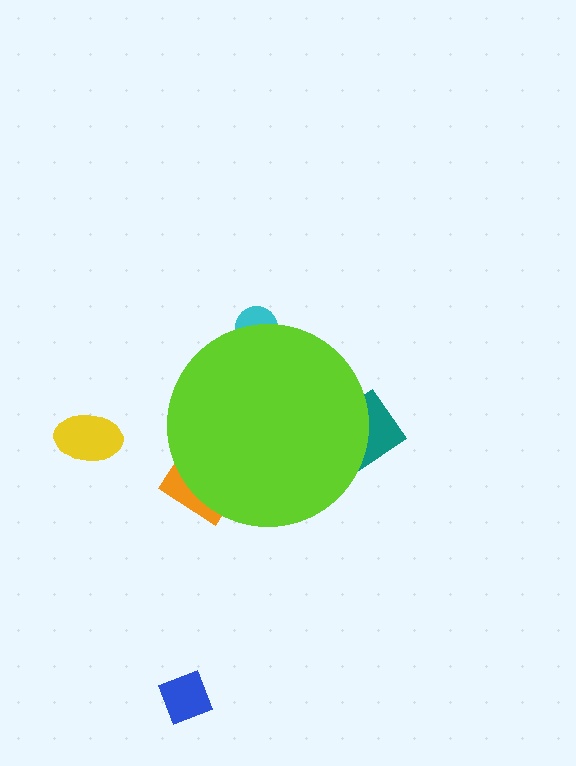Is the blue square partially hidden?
No, the blue square is fully visible.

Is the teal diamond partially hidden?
Yes, the teal diamond is partially hidden behind the lime circle.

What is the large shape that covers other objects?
A lime circle.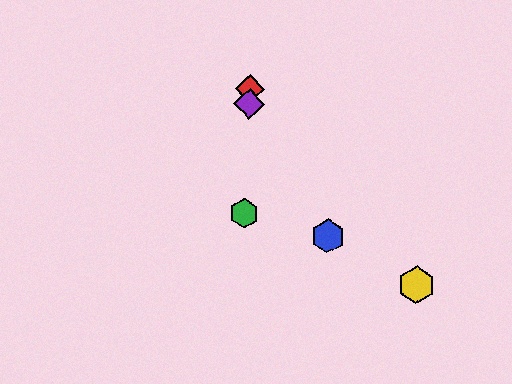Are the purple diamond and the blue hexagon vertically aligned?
No, the purple diamond is at x≈249 and the blue hexagon is at x≈328.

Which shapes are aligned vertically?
The red diamond, the green hexagon, the purple diamond are aligned vertically.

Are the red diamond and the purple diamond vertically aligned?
Yes, both are at x≈250.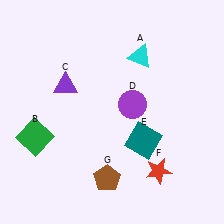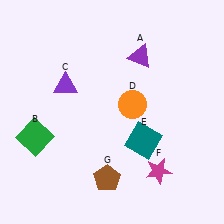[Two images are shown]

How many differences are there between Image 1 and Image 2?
There are 3 differences between the two images.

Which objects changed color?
A changed from cyan to purple. D changed from purple to orange. F changed from red to magenta.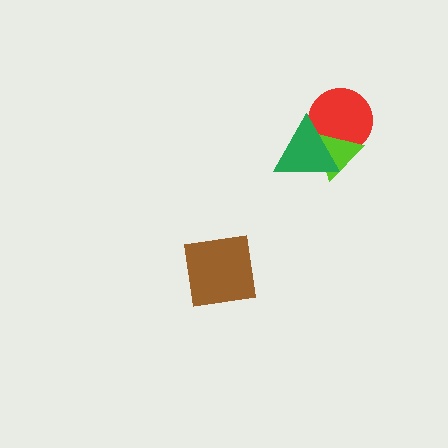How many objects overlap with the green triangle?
2 objects overlap with the green triangle.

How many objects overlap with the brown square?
0 objects overlap with the brown square.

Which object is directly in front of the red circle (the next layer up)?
The lime triangle is directly in front of the red circle.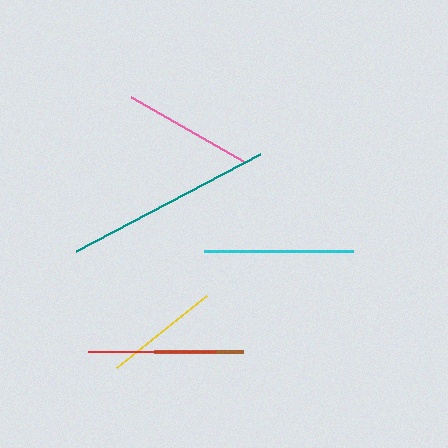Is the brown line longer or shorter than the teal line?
The teal line is longer than the brown line.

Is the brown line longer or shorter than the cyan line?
The cyan line is longer than the brown line.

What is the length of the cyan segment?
The cyan segment is approximately 149 pixels long.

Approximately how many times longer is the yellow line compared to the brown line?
The yellow line is approximately 1.3 times the length of the brown line.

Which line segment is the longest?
The teal line is the longest at approximately 209 pixels.